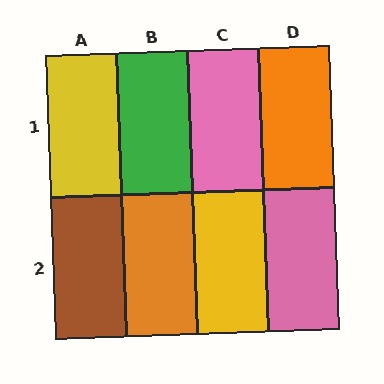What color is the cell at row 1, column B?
Green.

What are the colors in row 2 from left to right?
Brown, orange, yellow, pink.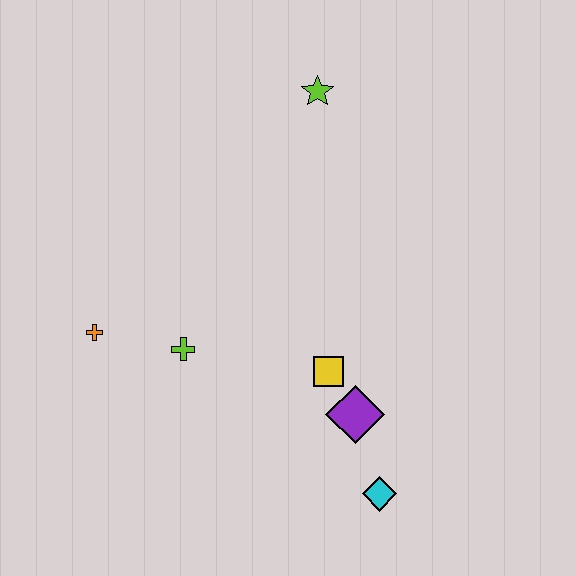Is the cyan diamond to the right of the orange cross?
Yes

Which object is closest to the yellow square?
The purple diamond is closest to the yellow square.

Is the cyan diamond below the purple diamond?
Yes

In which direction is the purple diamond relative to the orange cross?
The purple diamond is to the right of the orange cross.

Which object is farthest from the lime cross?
The lime star is farthest from the lime cross.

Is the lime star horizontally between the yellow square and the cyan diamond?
No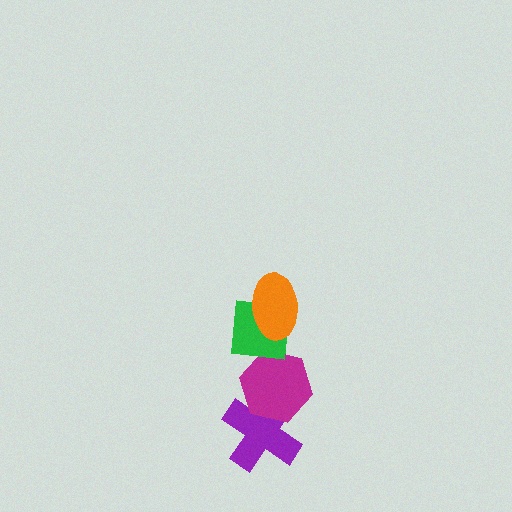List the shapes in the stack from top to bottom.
From top to bottom: the orange ellipse, the green square, the magenta hexagon, the purple cross.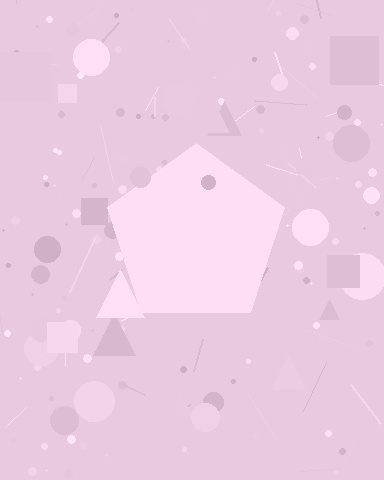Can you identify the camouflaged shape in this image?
The camouflaged shape is a pentagon.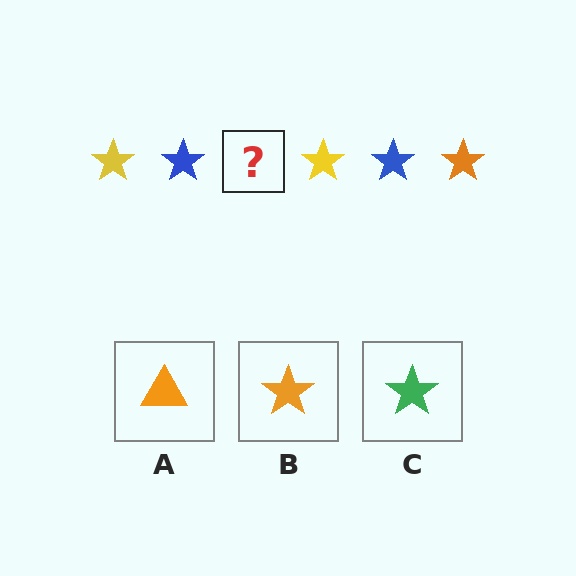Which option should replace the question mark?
Option B.